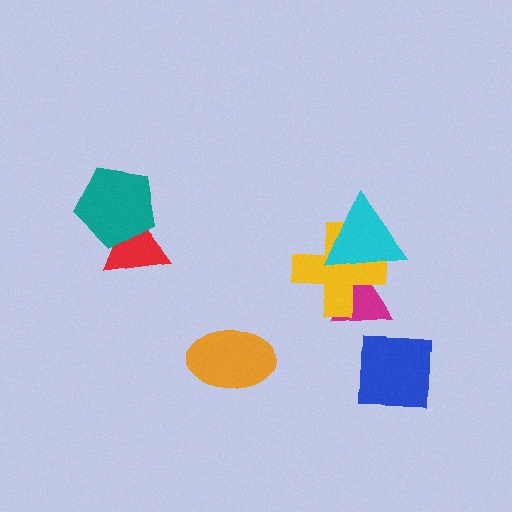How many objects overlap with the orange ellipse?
0 objects overlap with the orange ellipse.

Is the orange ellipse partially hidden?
No, no other shape covers it.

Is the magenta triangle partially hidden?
Yes, it is partially covered by another shape.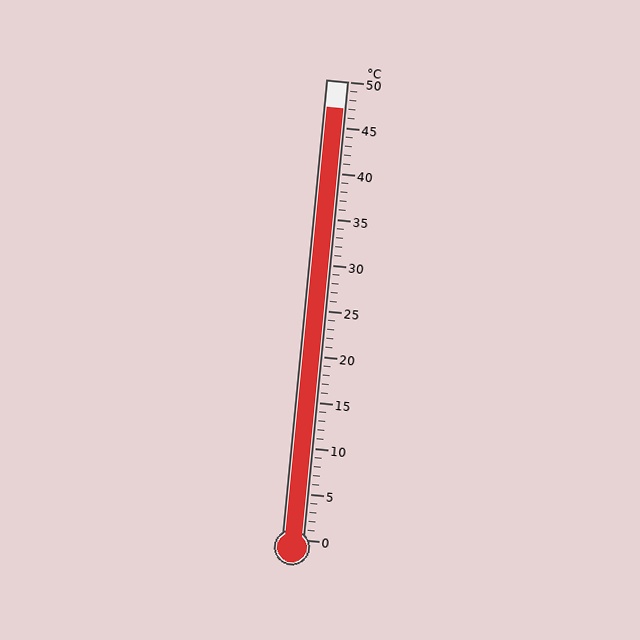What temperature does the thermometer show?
The thermometer shows approximately 47°C.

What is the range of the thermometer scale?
The thermometer scale ranges from 0°C to 50°C.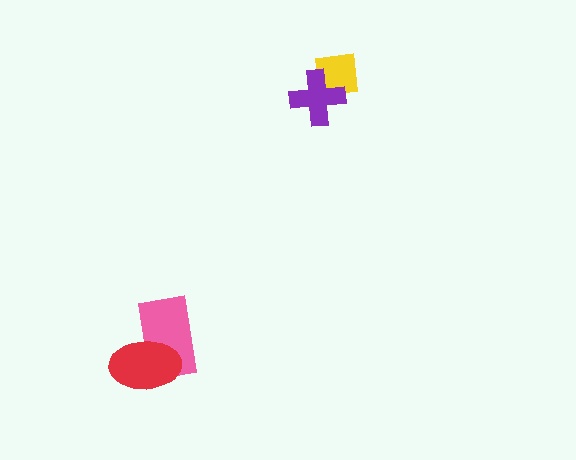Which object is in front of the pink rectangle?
The red ellipse is in front of the pink rectangle.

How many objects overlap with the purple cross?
1 object overlaps with the purple cross.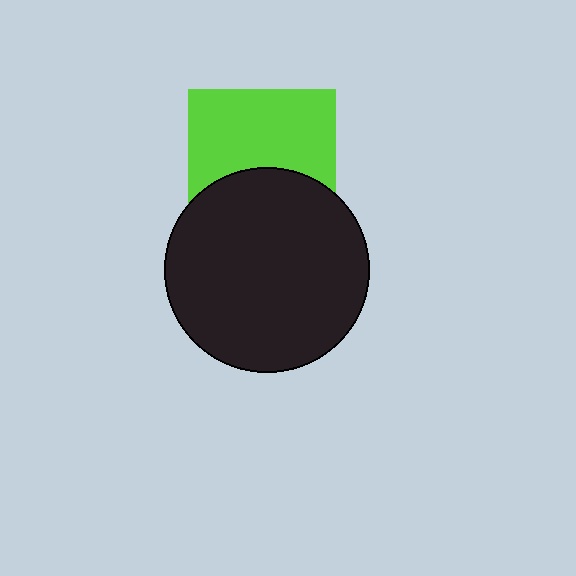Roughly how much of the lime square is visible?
About half of it is visible (roughly 59%).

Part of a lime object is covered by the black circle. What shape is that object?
It is a square.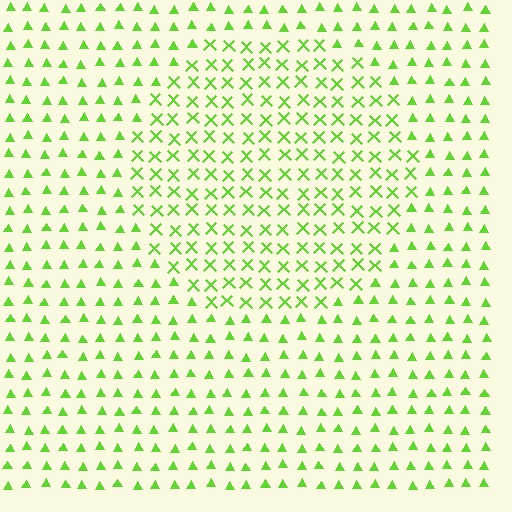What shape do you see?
I see a circle.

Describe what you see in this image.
The image is filled with small lime elements arranged in a uniform grid. A circle-shaped region contains X marks, while the surrounding area contains triangles. The boundary is defined purely by the change in element shape.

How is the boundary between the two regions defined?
The boundary is defined by a change in element shape: X marks inside vs. triangles outside. All elements share the same color and spacing.